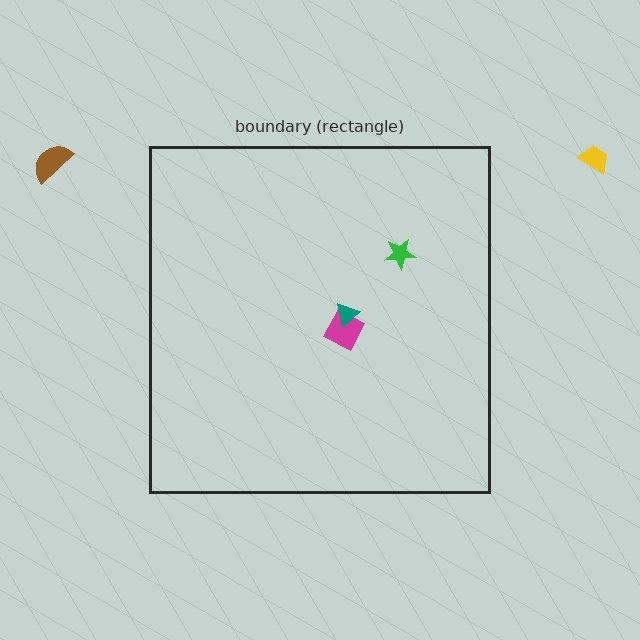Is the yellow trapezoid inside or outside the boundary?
Outside.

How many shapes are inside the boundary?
3 inside, 2 outside.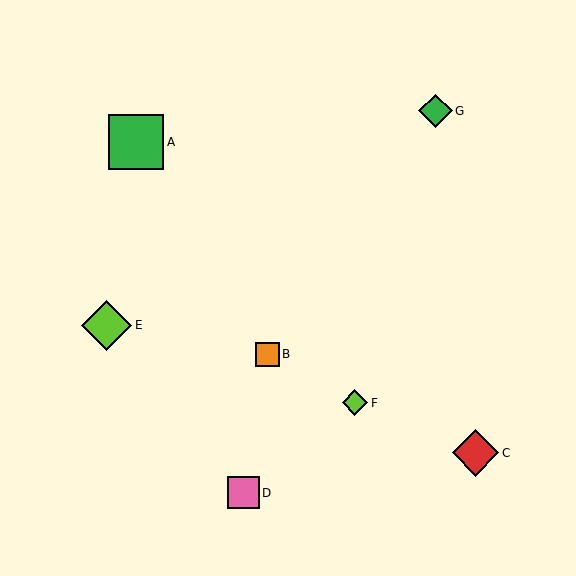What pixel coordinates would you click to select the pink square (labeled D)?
Click at (244, 493) to select the pink square D.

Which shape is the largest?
The green square (labeled A) is the largest.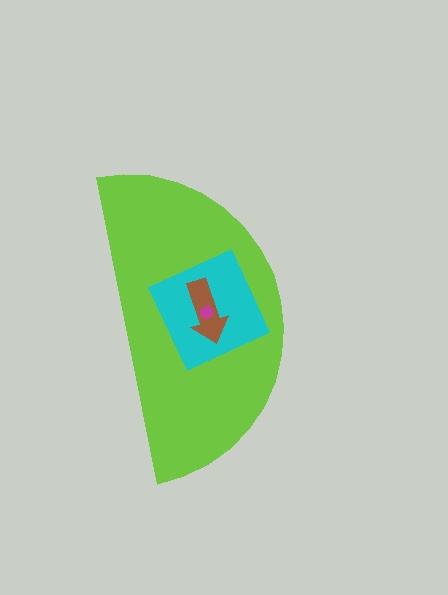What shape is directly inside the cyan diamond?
The brown arrow.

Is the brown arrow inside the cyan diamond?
Yes.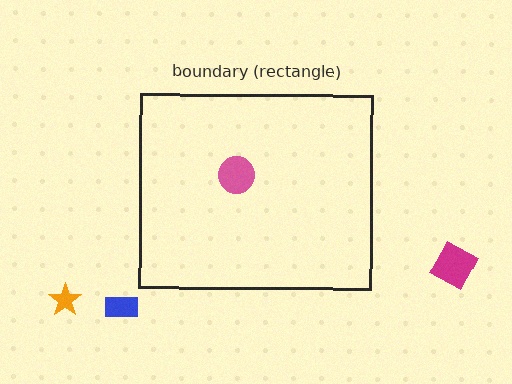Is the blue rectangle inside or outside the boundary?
Outside.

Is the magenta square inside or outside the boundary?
Outside.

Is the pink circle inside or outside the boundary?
Inside.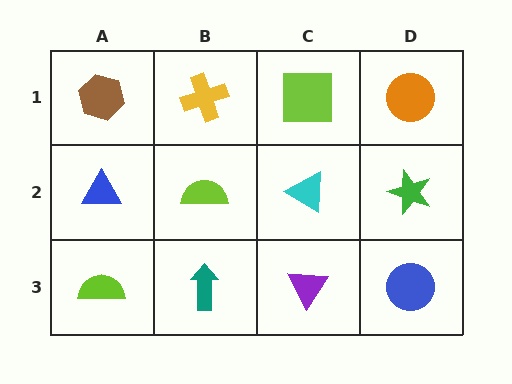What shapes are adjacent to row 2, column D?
An orange circle (row 1, column D), a blue circle (row 3, column D), a cyan triangle (row 2, column C).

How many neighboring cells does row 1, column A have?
2.